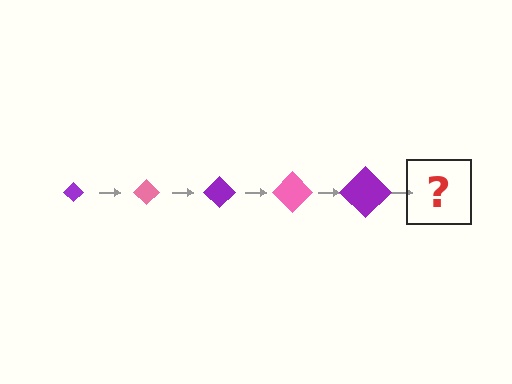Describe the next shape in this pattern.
It should be a pink diamond, larger than the previous one.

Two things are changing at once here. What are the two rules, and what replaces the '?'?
The two rules are that the diamond grows larger each step and the color cycles through purple and pink. The '?' should be a pink diamond, larger than the previous one.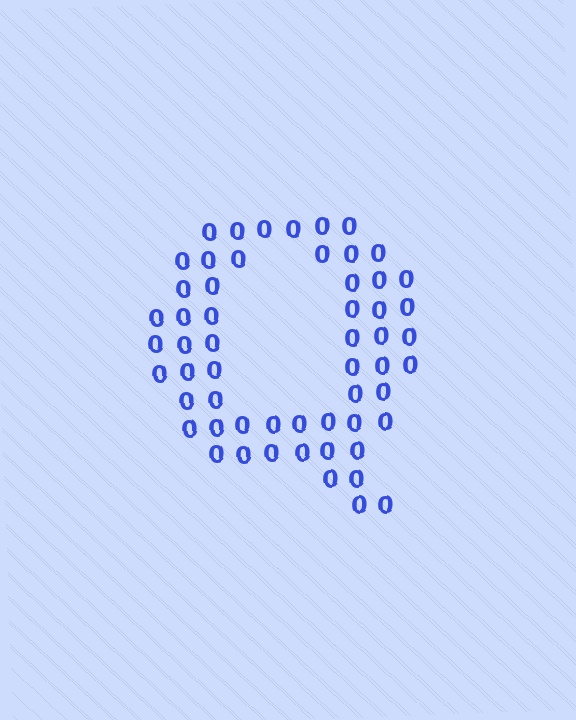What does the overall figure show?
The overall figure shows the letter Q.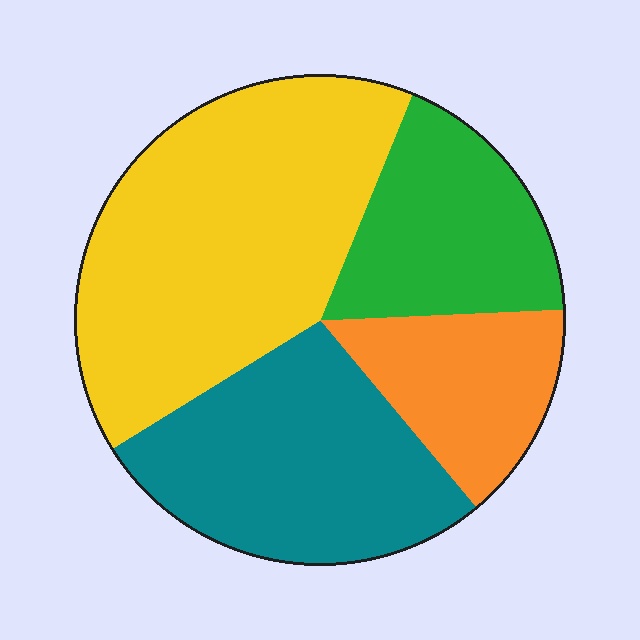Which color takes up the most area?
Yellow, at roughly 40%.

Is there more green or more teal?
Teal.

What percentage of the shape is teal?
Teal takes up about one quarter (1/4) of the shape.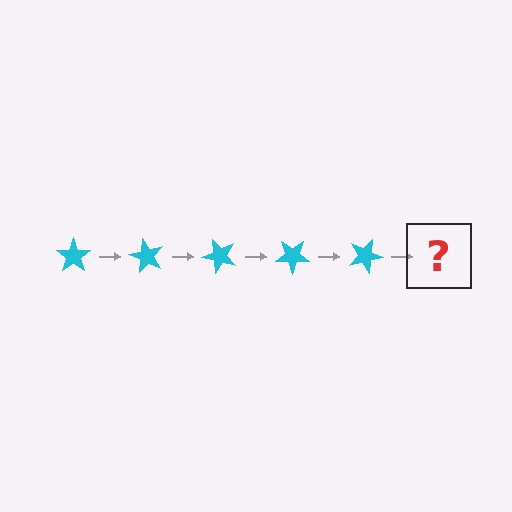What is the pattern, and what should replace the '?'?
The pattern is that the star rotates 60 degrees each step. The '?' should be a cyan star rotated 300 degrees.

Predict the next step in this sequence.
The next step is a cyan star rotated 300 degrees.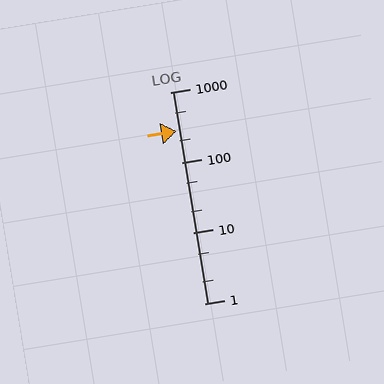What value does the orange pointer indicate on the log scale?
The pointer indicates approximately 280.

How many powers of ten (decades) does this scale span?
The scale spans 3 decades, from 1 to 1000.